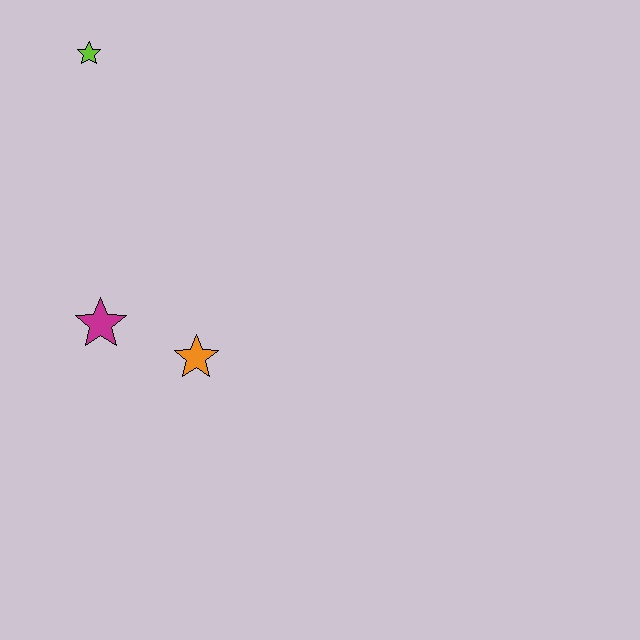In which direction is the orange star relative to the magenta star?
The orange star is to the right of the magenta star.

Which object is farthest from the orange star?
The lime star is farthest from the orange star.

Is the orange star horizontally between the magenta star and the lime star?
No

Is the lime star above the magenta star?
Yes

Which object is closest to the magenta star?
The orange star is closest to the magenta star.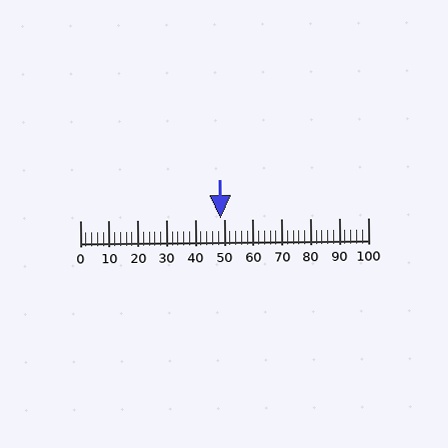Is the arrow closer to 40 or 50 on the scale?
The arrow is closer to 50.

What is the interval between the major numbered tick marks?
The major tick marks are spaced 10 units apart.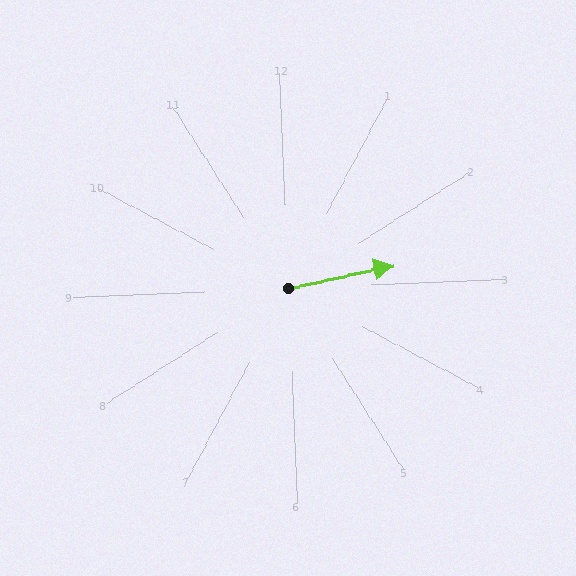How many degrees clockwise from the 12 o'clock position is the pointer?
Approximately 80 degrees.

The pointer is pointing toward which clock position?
Roughly 3 o'clock.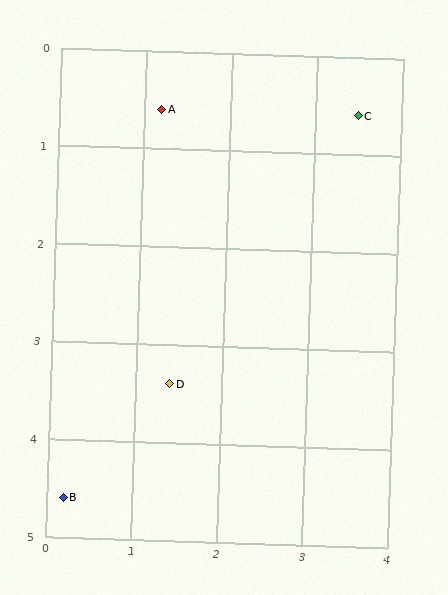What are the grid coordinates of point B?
Point B is at approximately (0.2, 4.6).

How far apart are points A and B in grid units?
Points A and B are about 4.1 grid units apart.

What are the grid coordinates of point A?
Point A is at approximately (1.2, 0.6).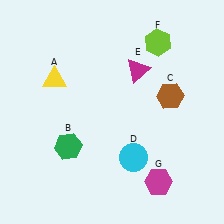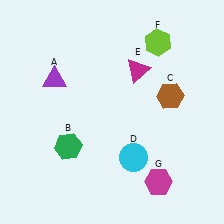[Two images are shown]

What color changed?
The triangle (A) changed from yellow in Image 1 to purple in Image 2.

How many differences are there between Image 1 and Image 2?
There is 1 difference between the two images.